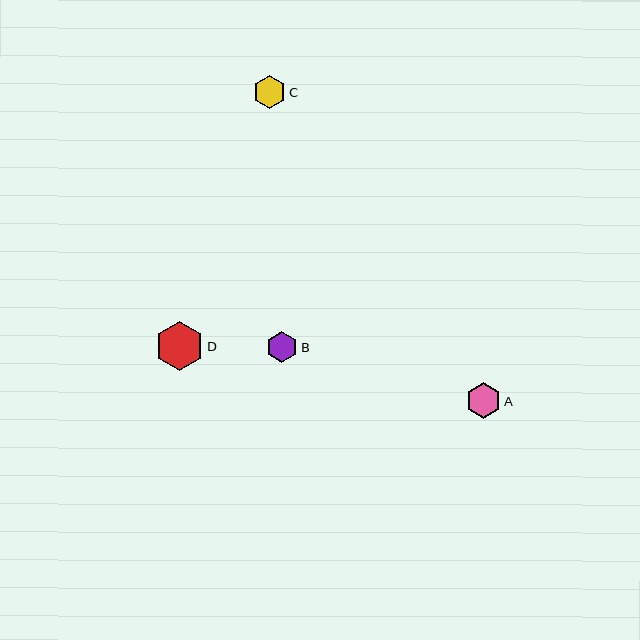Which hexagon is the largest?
Hexagon D is the largest with a size of approximately 49 pixels.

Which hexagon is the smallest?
Hexagon B is the smallest with a size of approximately 31 pixels.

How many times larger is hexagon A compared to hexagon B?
Hexagon A is approximately 1.1 times the size of hexagon B.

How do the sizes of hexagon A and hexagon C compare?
Hexagon A and hexagon C are approximately the same size.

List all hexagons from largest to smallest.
From largest to smallest: D, A, C, B.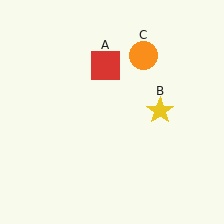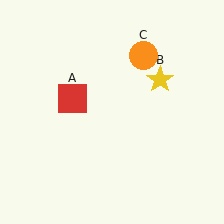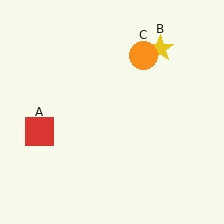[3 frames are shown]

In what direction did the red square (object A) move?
The red square (object A) moved down and to the left.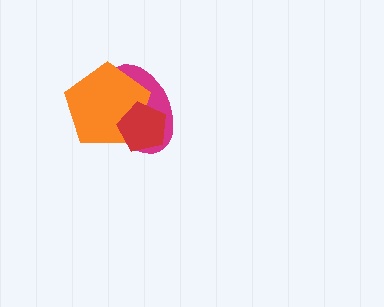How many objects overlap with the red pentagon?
2 objects overlap with the red pentagon.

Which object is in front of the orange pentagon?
The red pentagon is in front of the orange pentagon.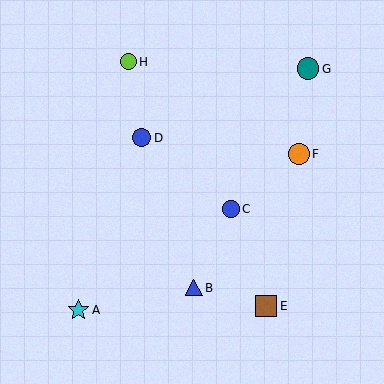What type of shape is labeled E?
Shape E is a brown square.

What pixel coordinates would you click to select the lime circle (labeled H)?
Click at (128, 62) to select the lime circle H.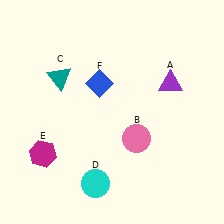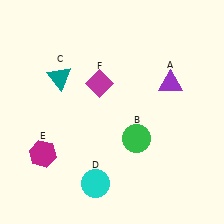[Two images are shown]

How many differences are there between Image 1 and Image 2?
There are 2 differences between the two images.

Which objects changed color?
B changed from pink to green. F changed from blue to magenta.